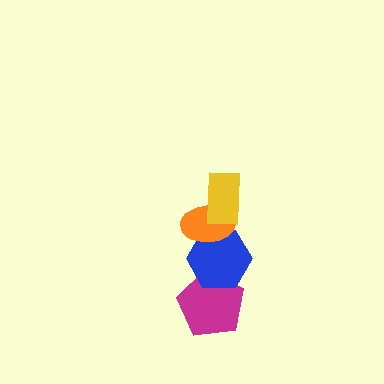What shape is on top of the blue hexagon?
The orange ellipse is on top of the blue hexagon.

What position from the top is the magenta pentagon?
The magenta pentagon is 4th from the top.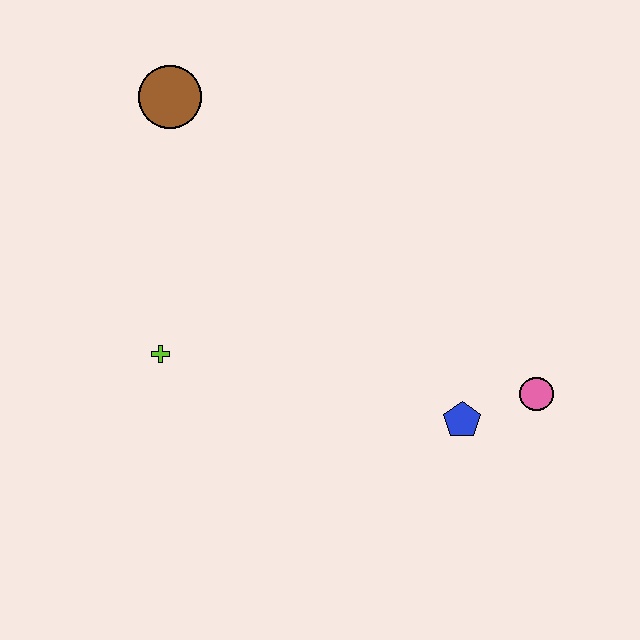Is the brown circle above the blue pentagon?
Yes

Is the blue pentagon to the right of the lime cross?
Yes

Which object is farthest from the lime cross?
The pink circle is farthest from the lime cross.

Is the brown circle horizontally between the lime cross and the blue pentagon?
Yes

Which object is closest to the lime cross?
The brown circle is closest to the lime cross.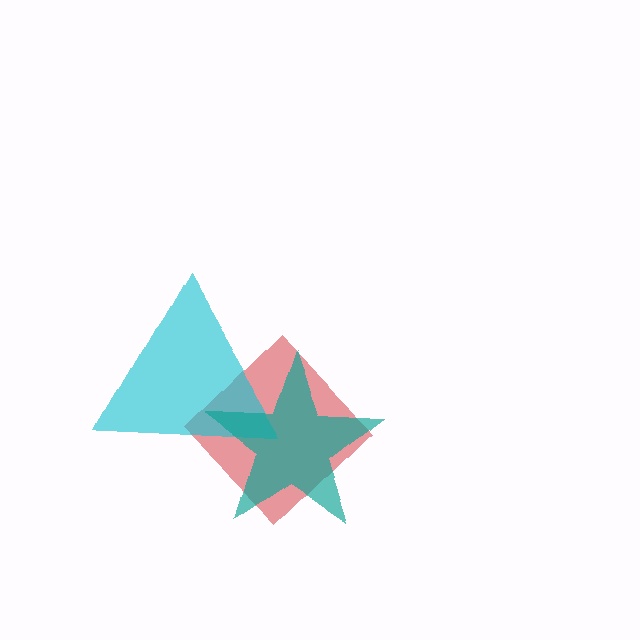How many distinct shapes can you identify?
There are 3 distinct shapes: a red diamond, a cyan triangle, a teal star.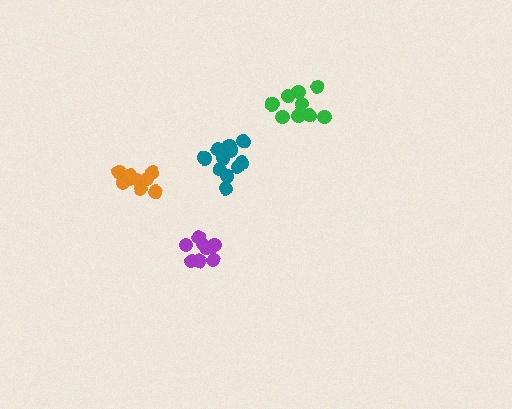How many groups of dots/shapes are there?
There are 4 groups.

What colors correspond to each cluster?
The clusters are colored: orange, teal, green, purple.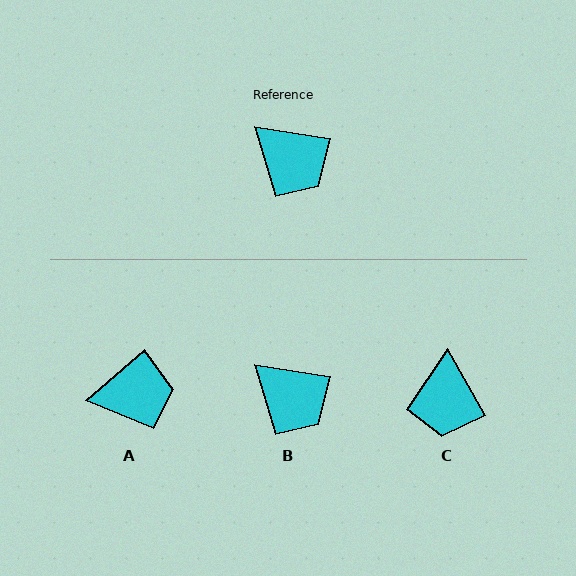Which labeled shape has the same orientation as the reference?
B.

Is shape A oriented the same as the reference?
No, it is off by about 51 degrees.